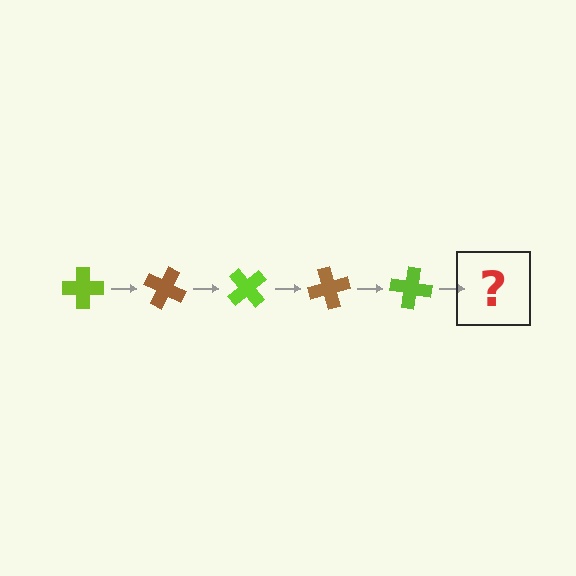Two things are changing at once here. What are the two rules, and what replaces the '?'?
The two rules are that it rotates 25 degrees each step and the color cycles through lime and brown. The '?' should be a brown cross, rotated 125 degrees from the start.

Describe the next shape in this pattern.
It should be a brown cross, rotated 125 degrees from the start.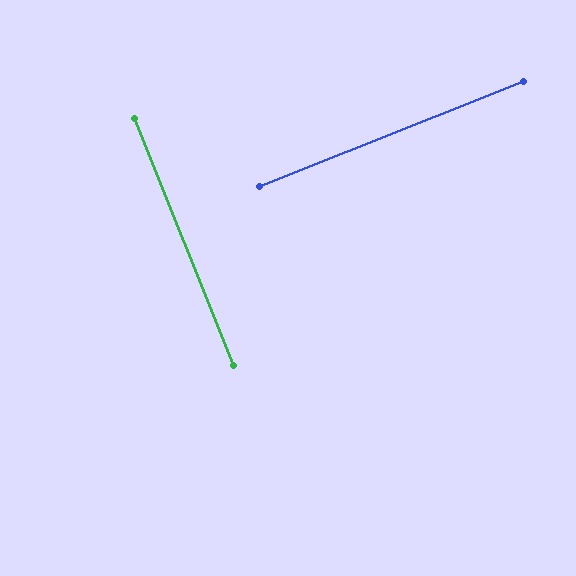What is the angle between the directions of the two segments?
Approximately 90 degrees.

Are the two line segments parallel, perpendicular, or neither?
Perpendicular — they meet at approximately 90°.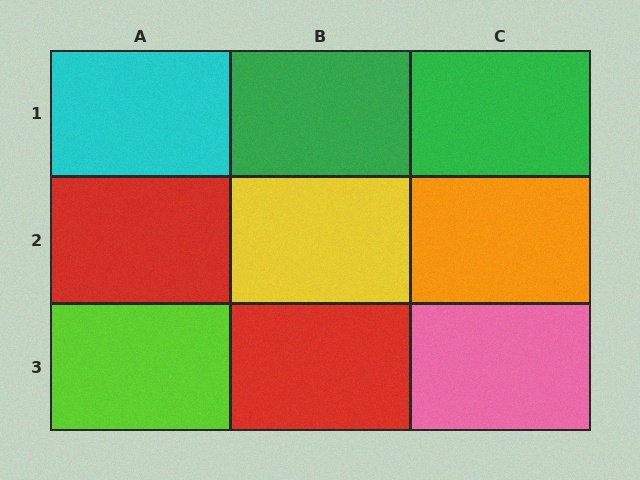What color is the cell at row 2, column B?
Yellow.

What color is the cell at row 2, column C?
Orange.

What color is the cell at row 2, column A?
Red.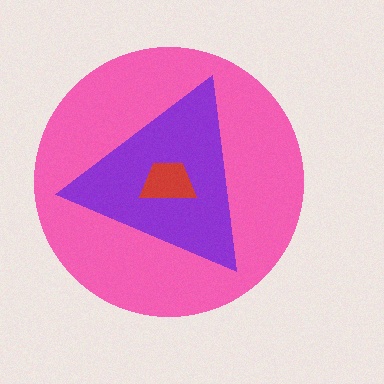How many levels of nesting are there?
3.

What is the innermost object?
The red trapezoid.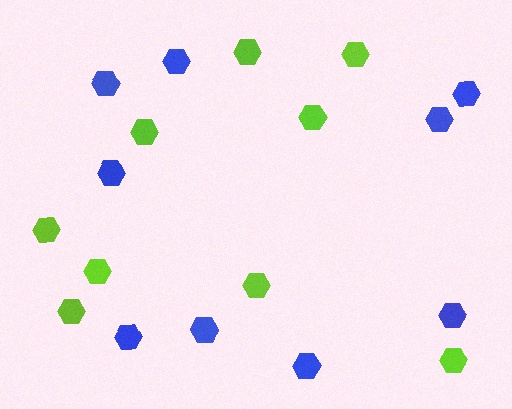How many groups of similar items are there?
There are 2 groups: one group of blue hexagons (9) and one group of lime hexagons (9).